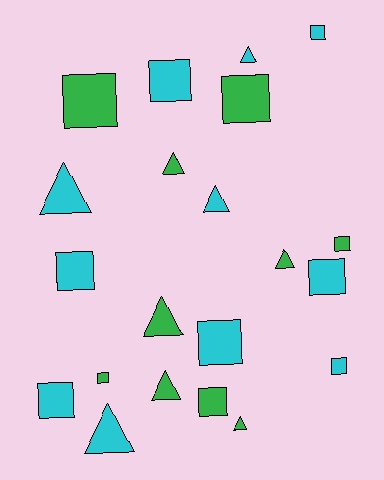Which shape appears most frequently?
Square, with 12 objects.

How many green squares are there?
There are 5 green squares.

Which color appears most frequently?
Cyan, with 11 objects.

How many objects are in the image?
There are 21 objects.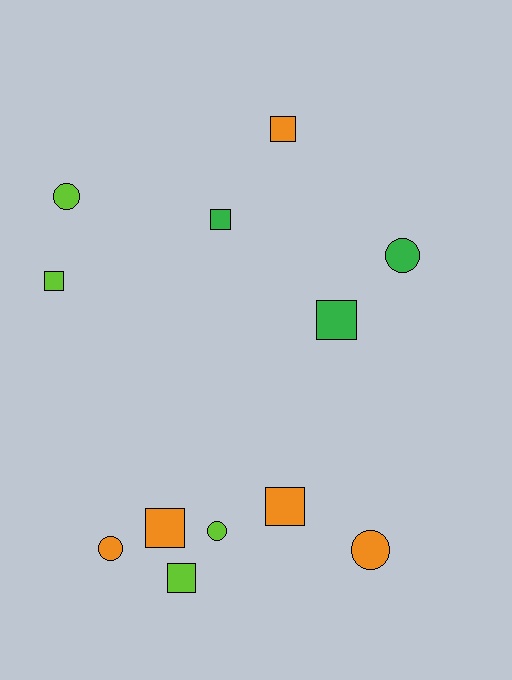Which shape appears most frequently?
Square, with 7 objects.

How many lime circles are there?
There are 2 lime circles.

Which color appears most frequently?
Orange, with 5 objects.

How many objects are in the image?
There are 12 objects.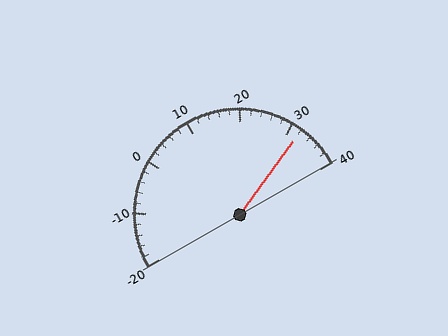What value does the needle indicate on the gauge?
The needle indicates approximately 32.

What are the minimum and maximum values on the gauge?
The gauge ranges from -20 to 40.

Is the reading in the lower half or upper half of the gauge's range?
The reading is in the upper half of the range (-20 to 40).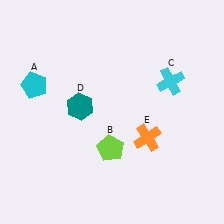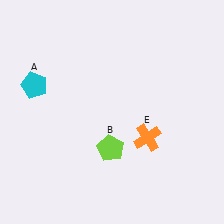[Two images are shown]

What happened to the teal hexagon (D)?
The teal hexagon (D) was removed in Image 2. It was in the top-left area of Image 1.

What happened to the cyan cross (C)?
The cyan cross (C) was removed in Image 2. It was in the top-right area of Image 1.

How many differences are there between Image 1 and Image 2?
There are 2 differences between the two images.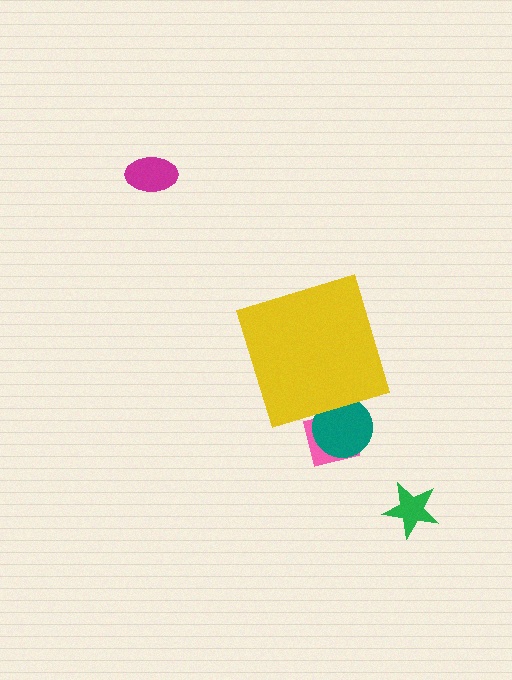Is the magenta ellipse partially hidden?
No, the magenta ellipse is fully visible.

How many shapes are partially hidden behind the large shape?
2 shapes are partially hidden.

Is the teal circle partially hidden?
Yes, the teal circle is partially hidden behind the yellow diamond.